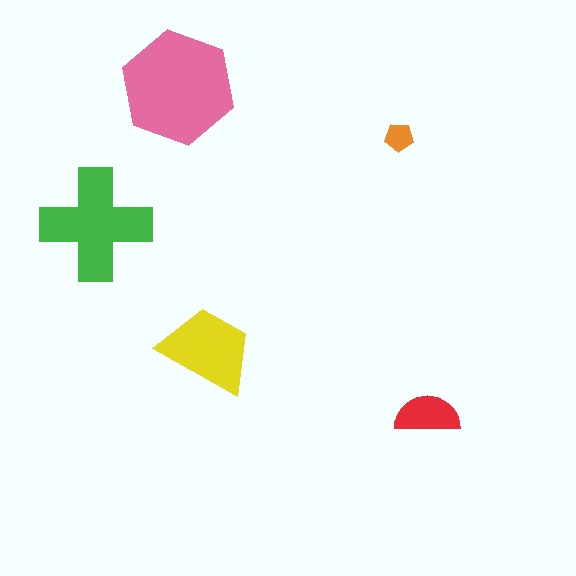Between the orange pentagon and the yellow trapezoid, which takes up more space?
The yellow trapezoid.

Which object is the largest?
The pink hexagon.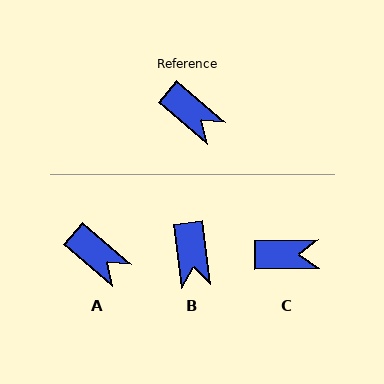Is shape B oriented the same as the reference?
No, it is off by about 42 degrees.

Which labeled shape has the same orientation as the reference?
A.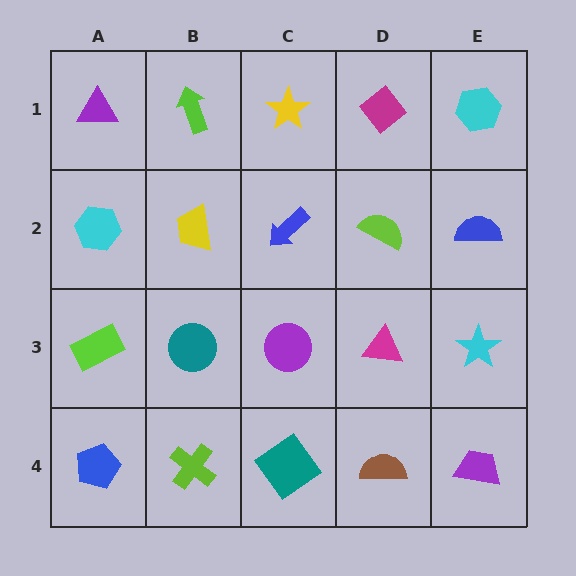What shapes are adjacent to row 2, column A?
A purple triangle (row 1, column A), a lime rectangle (row 3, column A), a yellow trapezoid (row 2, column B).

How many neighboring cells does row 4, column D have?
3.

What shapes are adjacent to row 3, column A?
A cyan hexagon (row 2, column A), a blue pentagon (row 4, column A), a teal circle (row 3, column B).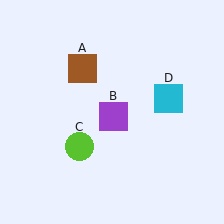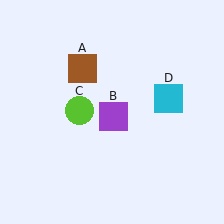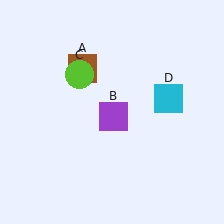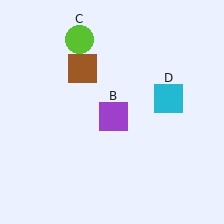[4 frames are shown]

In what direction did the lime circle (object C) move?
The lime circle (object C) moved up.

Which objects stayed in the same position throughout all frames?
Brown square (object A) and purple square (object B) and cyan square (object D) remained stationary.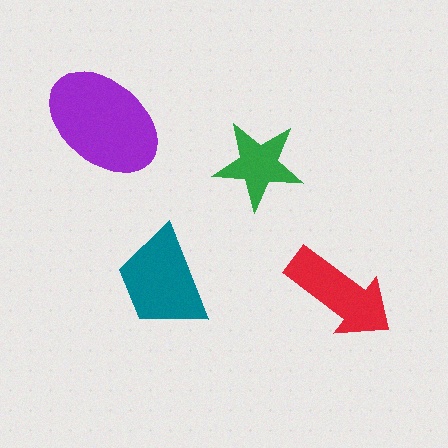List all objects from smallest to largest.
The green star, the red arrow, the teal trapezoid, the purple ellipse.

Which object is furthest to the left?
The purple ellipse is leftmost.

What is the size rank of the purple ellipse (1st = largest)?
1st.